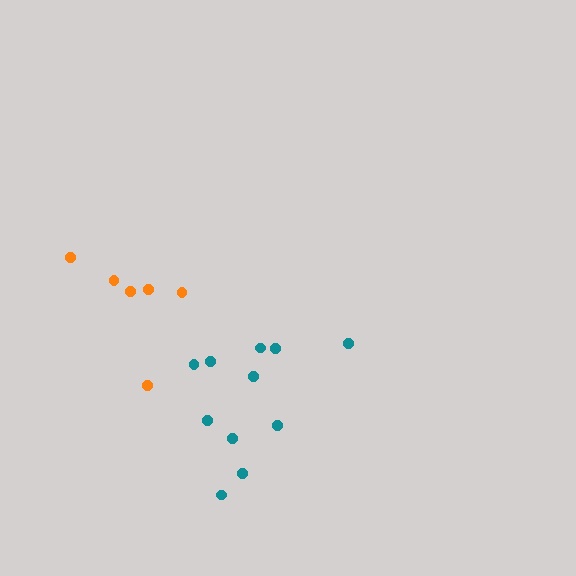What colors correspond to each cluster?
The clusters are colored: orange, teal.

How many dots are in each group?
Group 1: 6 dots, Group 2: 11 dots (17 total).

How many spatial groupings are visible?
There are 2 spatial groupings.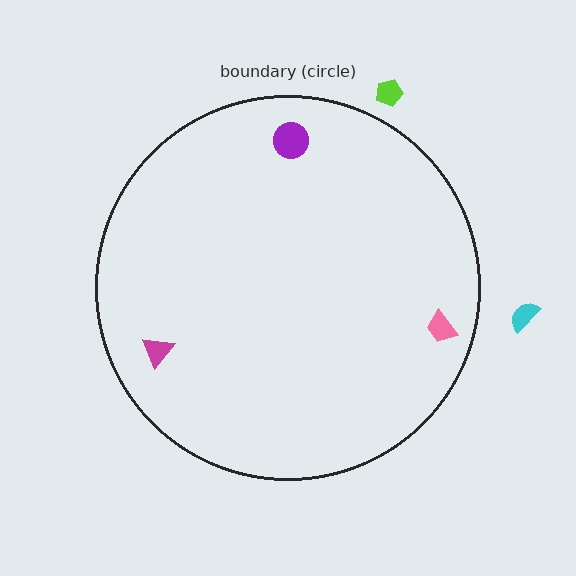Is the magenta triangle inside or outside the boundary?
Inside.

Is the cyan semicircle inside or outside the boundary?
Outside.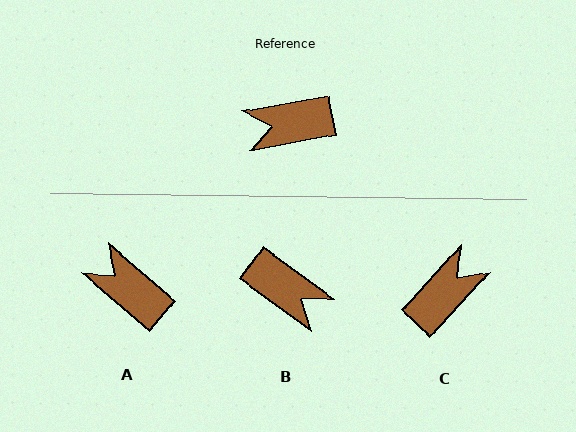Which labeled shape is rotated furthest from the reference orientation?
C, about 143 degrees away.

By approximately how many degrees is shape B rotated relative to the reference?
Approximately 133 degrees counter-clockwise.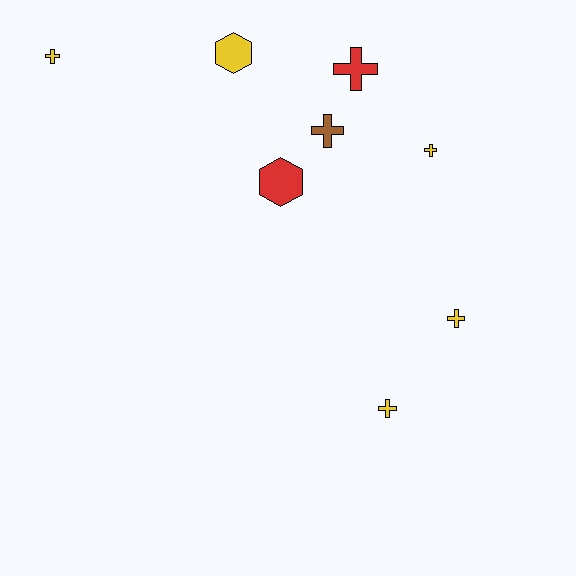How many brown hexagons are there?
There are no brown hexagons.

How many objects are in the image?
There are 8 objects.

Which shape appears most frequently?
Cross, with 6 objects.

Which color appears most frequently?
Yellow, with 5 objects.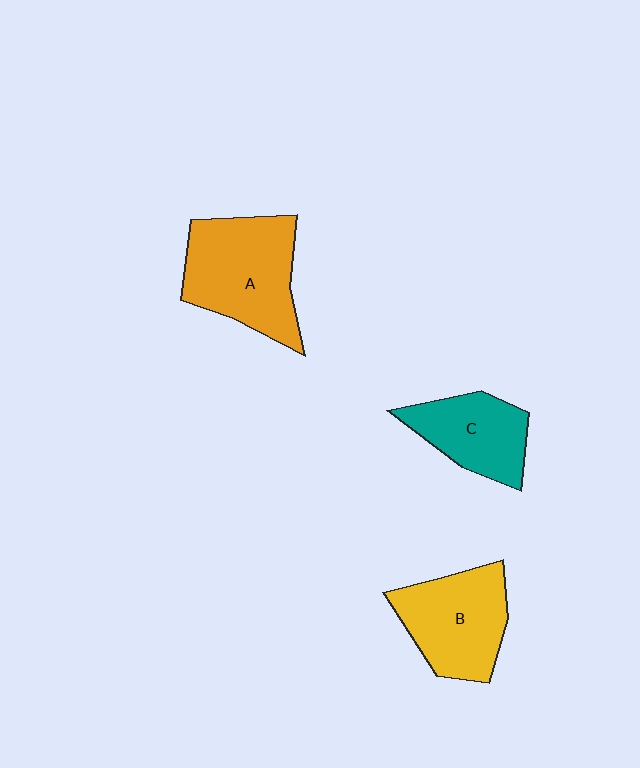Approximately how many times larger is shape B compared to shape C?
Approximately 1.2 times.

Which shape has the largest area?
Shape A (orange).